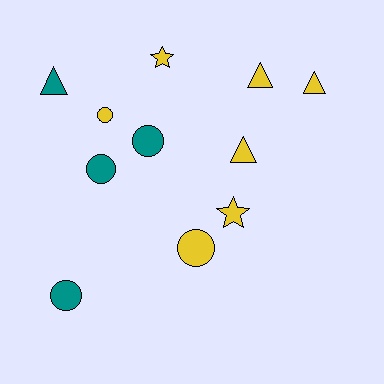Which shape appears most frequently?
Circle, with 5 objects.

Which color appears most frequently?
Yellow, with 7 objects.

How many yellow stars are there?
There are 2 yellow stars.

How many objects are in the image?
There are 11 objects.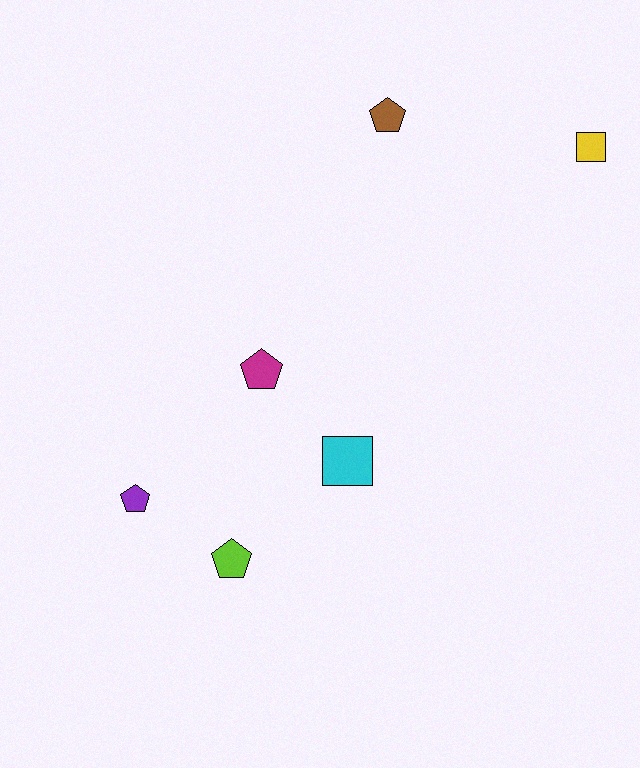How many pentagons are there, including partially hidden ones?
There are 4 pentagons.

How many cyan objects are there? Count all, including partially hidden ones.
There is 1 cyan object.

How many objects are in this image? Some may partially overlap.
There are 6 objects.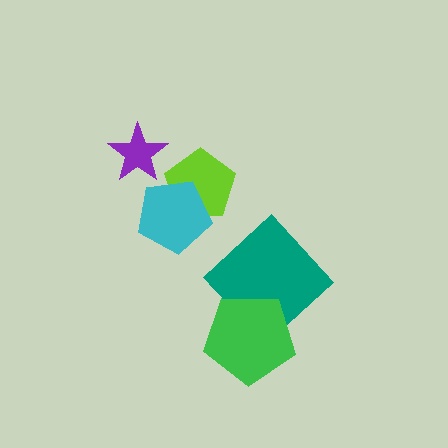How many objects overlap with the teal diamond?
1 object overlaps with the teal diamond.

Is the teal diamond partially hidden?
Yes, it is partially covered by another shape.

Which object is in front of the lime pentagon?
The cyan pentagon is in front of the lime pentagon.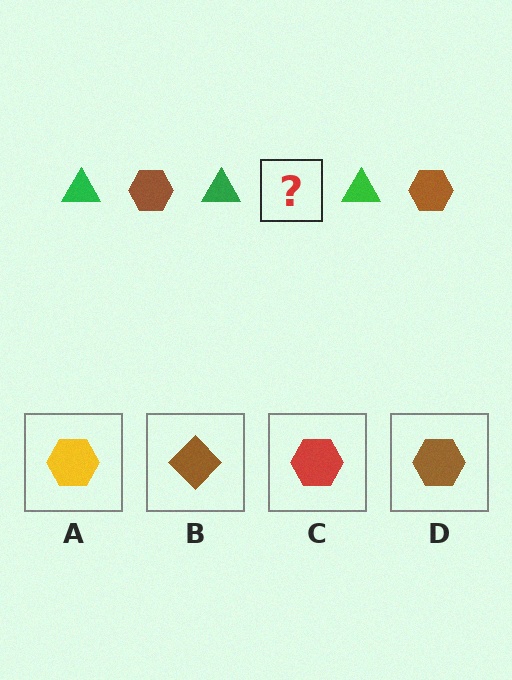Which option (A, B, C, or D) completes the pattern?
D.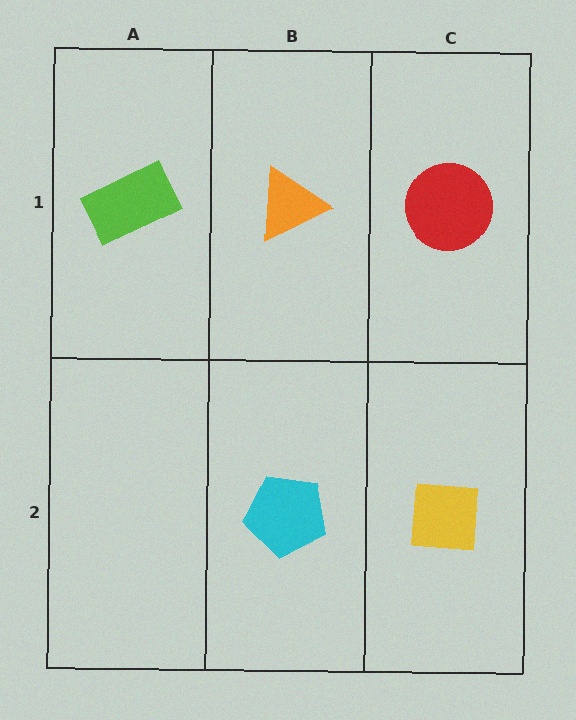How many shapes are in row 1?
3 shapes.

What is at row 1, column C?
A red circle.